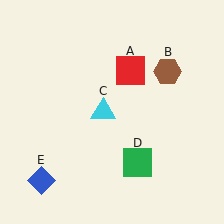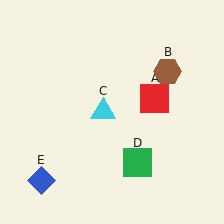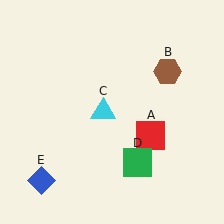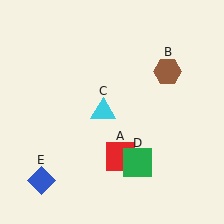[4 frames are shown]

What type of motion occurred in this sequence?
The red square (object A) rotated clockwise around the center of the scene.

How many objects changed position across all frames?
1 object changed position: red square (object A).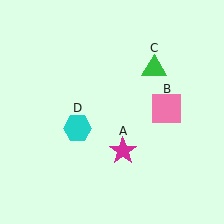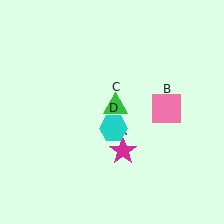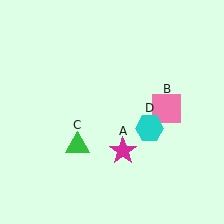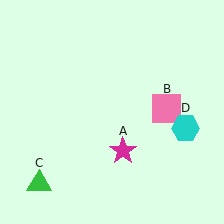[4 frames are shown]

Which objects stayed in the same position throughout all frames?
Magenta star (object A) and pink square (object B) remained stationary.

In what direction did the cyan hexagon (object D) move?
The cyan hexagon (object D) moved right.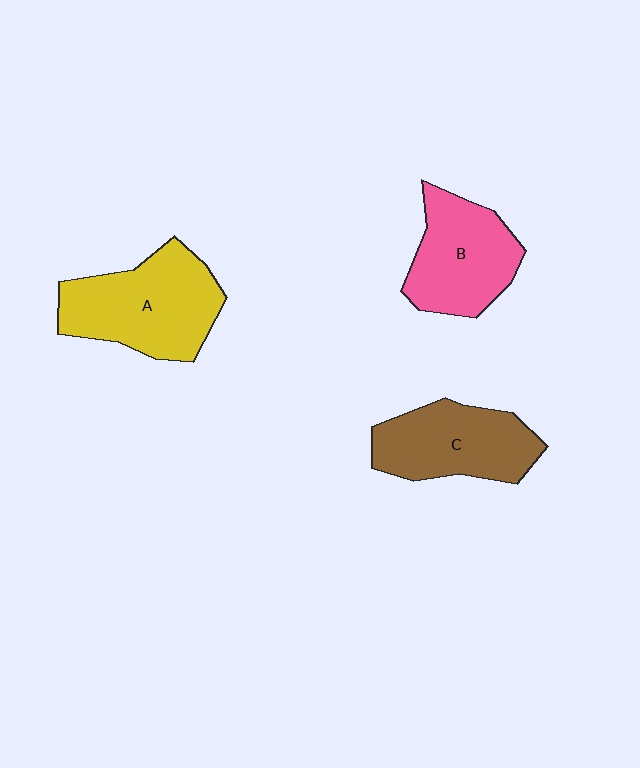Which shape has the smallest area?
Shape B (pink).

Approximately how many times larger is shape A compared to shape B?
Approximately 1.2 times.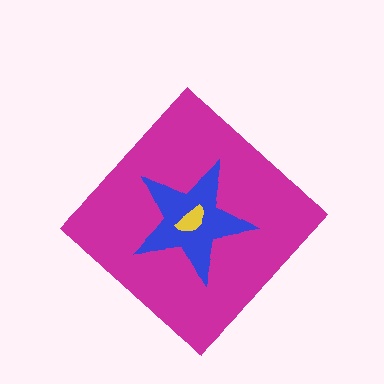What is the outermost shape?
The magenta diamond.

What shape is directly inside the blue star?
The yellow semicircle.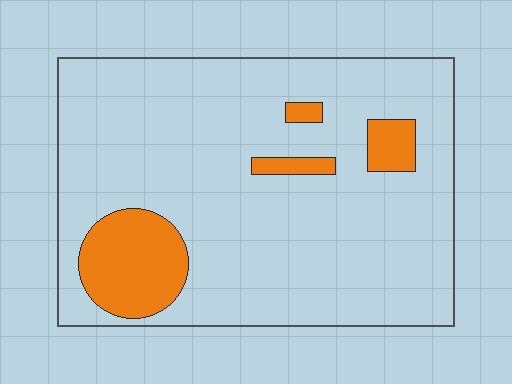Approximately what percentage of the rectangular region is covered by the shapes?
Approximately 15%.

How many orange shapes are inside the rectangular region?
4.